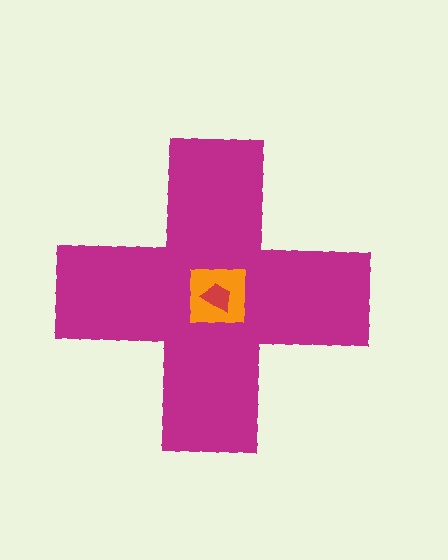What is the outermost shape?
The magenta cross.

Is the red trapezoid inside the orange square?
Yes.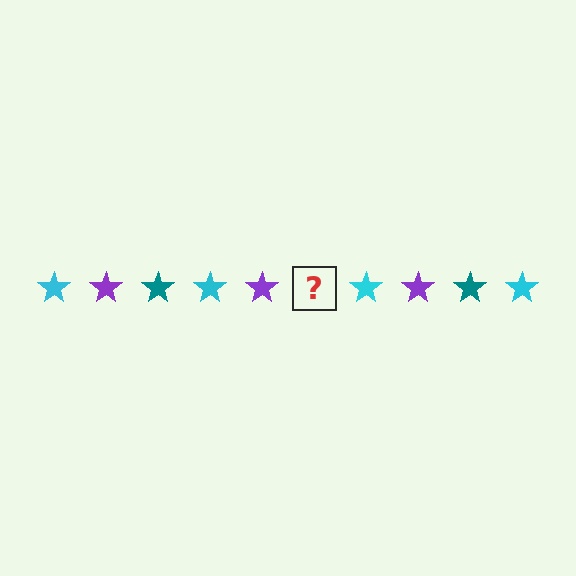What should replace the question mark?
The question mark should be replaced with a teal star.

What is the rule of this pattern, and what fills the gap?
The rule is that the pattern cycles through cyan, purple, teal stars. The gap should be filled with a teal star.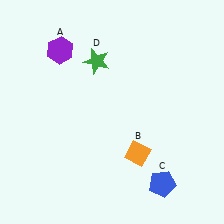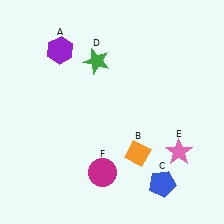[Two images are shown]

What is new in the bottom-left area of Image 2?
A magenta circle (F) was added in the bottom-left area of Image 2.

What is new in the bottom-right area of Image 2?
A pink star (E) was added in the bottom-right area of Image 2.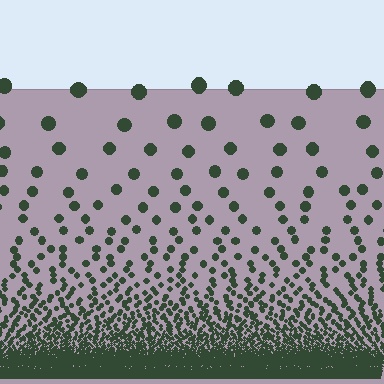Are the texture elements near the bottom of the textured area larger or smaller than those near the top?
Smaller. The gradient is inverted — elements near the bottom are smaller and denser.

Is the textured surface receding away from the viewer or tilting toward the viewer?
The surface appears to tilt toward the viewer. Texture elements get larger and sparser toward the top.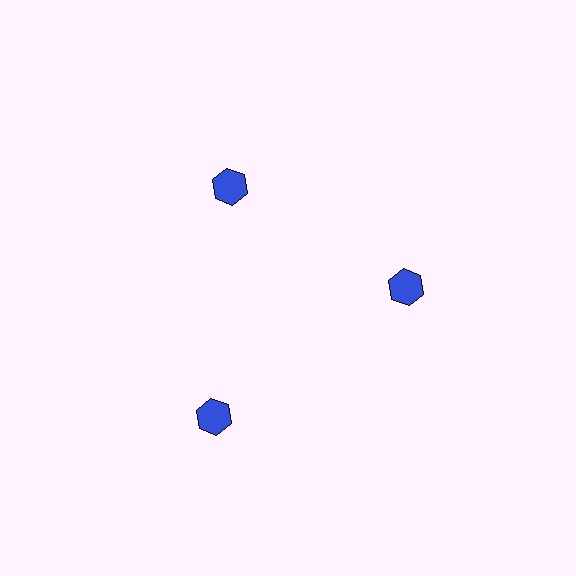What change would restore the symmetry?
The symmetry would be restored by moving it inward, back onto the ring so that all 3 hexagons sit at equal angles and equal distance from the center.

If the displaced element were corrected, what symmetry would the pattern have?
It would have 3-fold rotational symmetry — the pattern would map onto itself every 120 degrees.